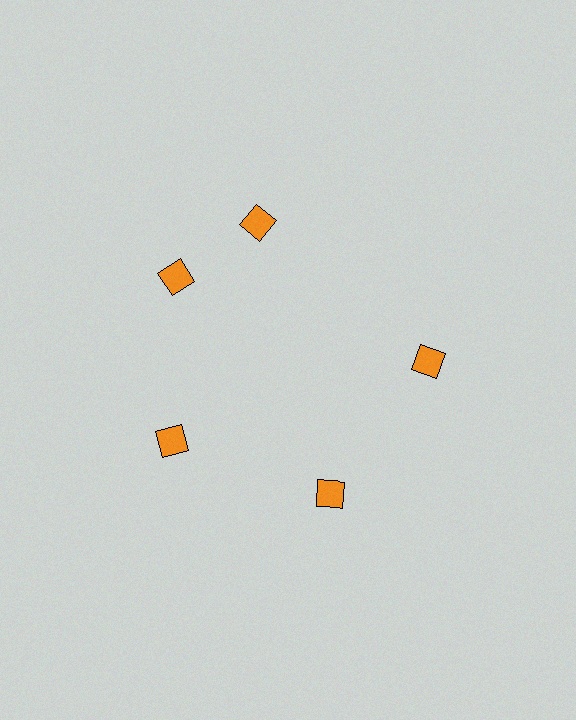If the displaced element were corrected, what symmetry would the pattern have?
It would have 5-fold rotational symmetry — the pattern would map onto itself every 72 degrees.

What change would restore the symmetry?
The symmetry would be restored by rotating it back into even spacing with its neighbors so that all 5 diamonds sit at equal angles and equal distance from the center.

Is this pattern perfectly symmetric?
No. The 5 orange diamonds are arranged in a ring, but one element near the 1 o'clock position is rotated out of alignment along the ring, breaking the 5-fold rotational symmetry.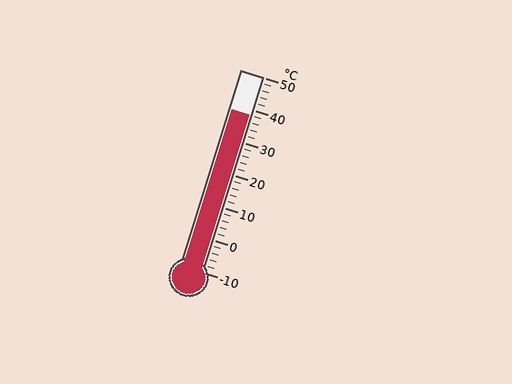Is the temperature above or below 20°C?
The temperature is above 20°C.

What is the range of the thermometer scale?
The thermometer scale ranges from -10°C to 50°C.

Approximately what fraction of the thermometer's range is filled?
The thermometer is filled to approximately 80% of its range.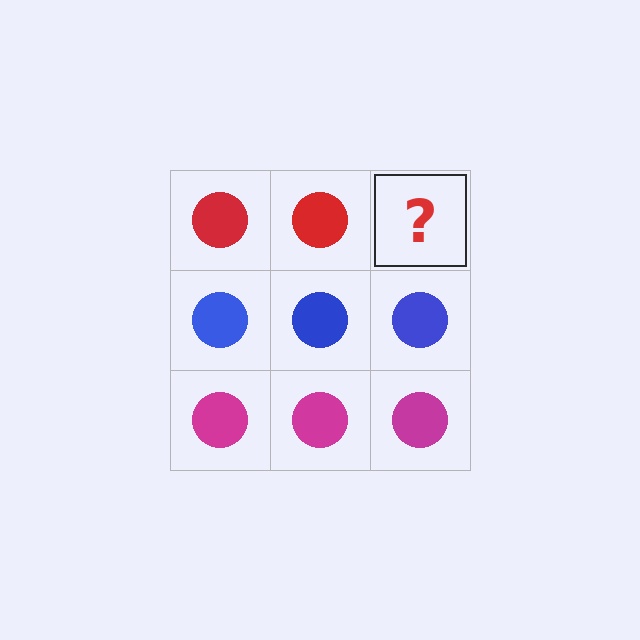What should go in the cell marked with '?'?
The missing cell should contain a red circle.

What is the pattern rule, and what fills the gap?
The rule is that each row has a consistent color. The gap should be filled with a red circle.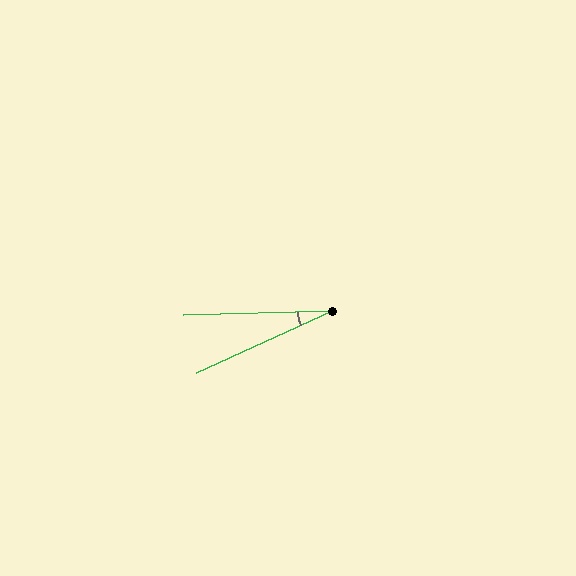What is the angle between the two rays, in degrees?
Approximately 23 degrees.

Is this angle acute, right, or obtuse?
It is acute.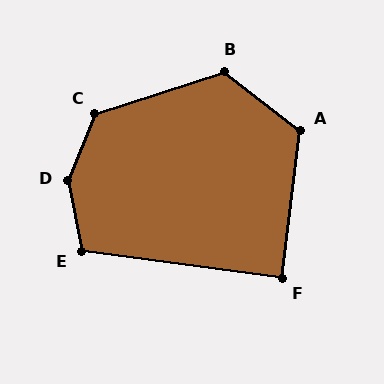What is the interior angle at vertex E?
Approximately 109 degrees (obtuse).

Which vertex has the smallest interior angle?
F, at approximately 89 degrees.